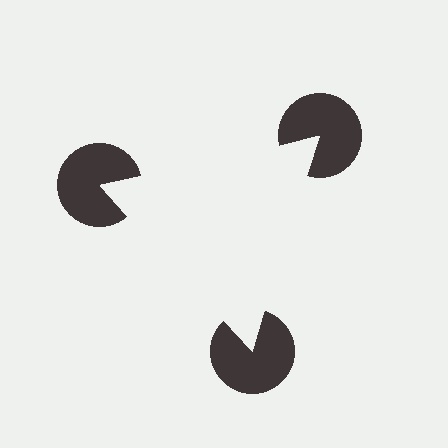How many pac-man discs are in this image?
There are 3 — one at each vertex of the illusory triangle.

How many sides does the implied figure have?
3 sides.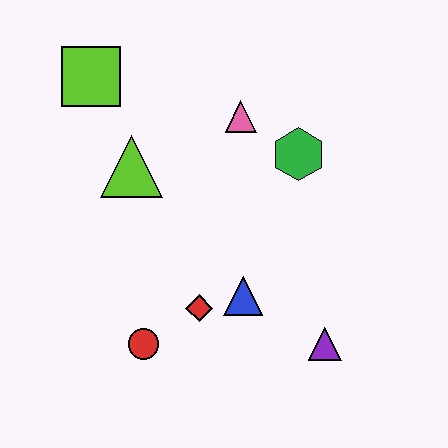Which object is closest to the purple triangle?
The blue triangle is closest to the purple triangle.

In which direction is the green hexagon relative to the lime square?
The green hexagon is to the right of the lime square.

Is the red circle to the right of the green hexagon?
No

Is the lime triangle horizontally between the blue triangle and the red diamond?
No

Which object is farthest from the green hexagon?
The red circle is farthest from the green hexagon.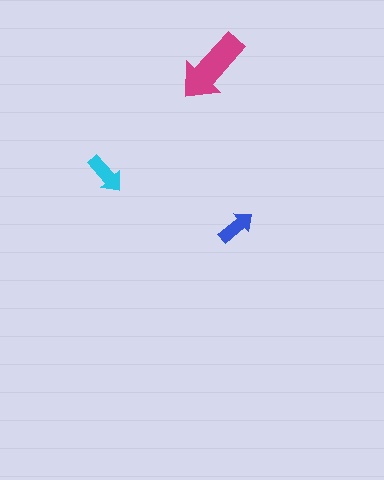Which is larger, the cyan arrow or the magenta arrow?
The magenta one.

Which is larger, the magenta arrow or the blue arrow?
The magenta one.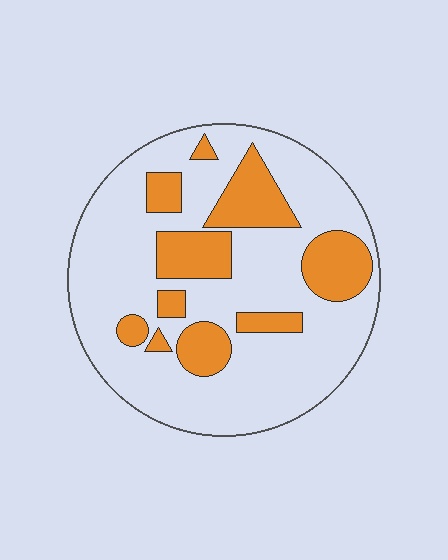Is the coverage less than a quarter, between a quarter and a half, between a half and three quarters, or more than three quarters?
Between a quarter and a half.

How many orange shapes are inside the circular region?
10.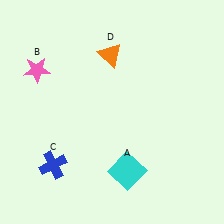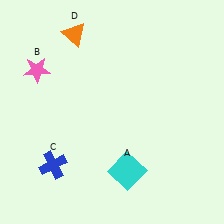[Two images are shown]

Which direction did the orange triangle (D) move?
The orange triangle (D) moved left.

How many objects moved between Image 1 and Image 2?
1 object moved between the two images.